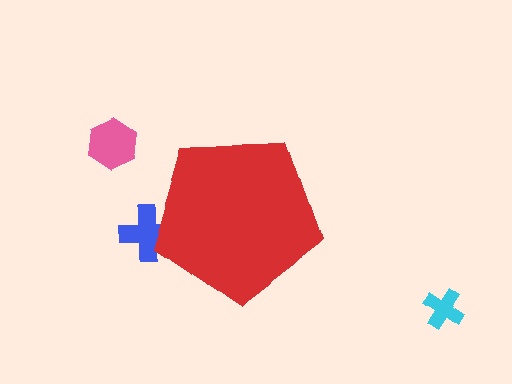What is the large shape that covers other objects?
A red pentagon.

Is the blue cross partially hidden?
Yes, the blue cross is partially hidden behind the red pentagon.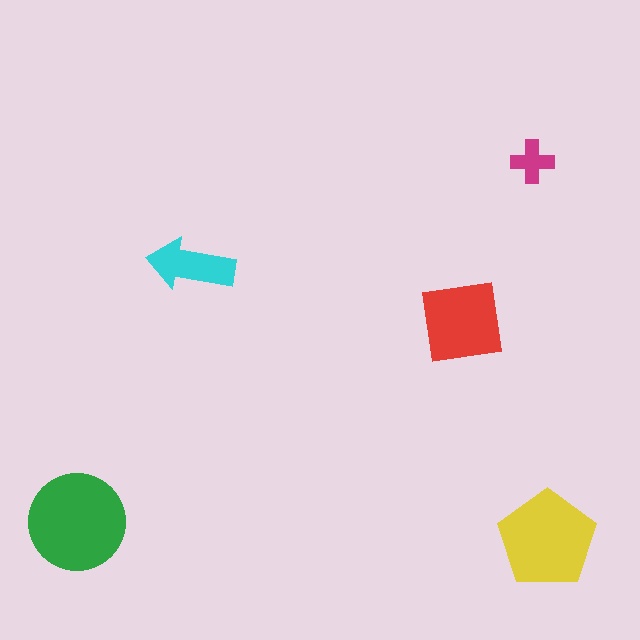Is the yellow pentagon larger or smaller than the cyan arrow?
Larger.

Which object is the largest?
The green circle.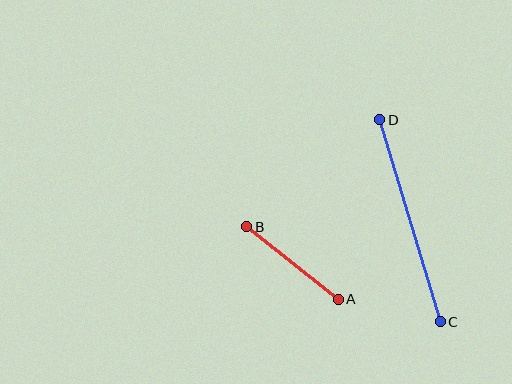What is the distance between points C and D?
The distance is approximately 211 pixels.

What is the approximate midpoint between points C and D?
The midpoint is at approximately (410, 221) pixels.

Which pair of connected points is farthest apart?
Points C and D are farthest apart.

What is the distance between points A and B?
The distance is approximately 117 pixels.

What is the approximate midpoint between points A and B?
The midpoint is at approximately (292, 263) pixels.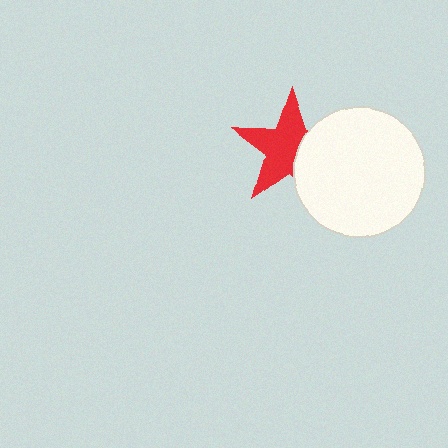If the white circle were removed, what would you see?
You would see the complete red star.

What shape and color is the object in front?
The object in front is a white circle.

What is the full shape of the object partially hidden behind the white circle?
The partially hidden object is a red star.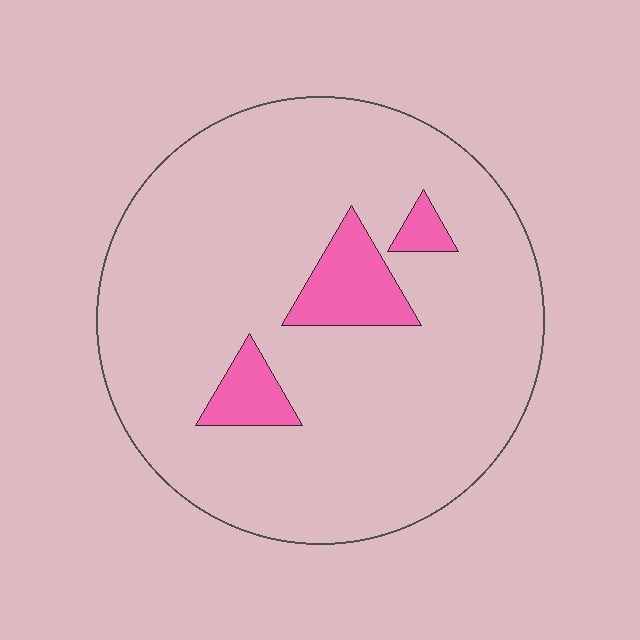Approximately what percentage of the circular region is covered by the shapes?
Approximately 10%.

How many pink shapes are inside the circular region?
3.